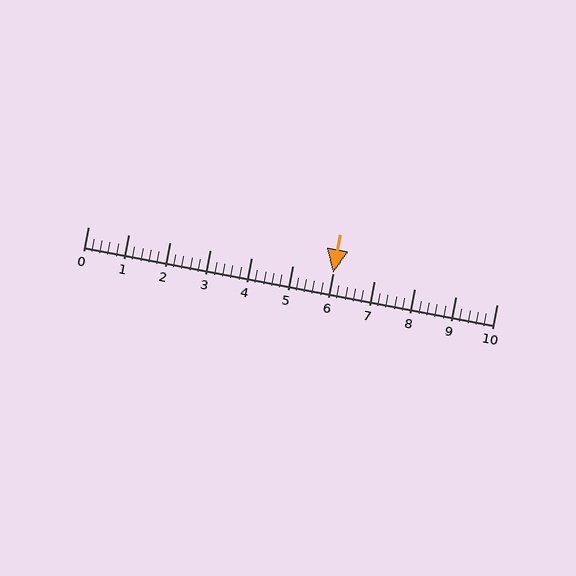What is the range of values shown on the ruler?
The ruler shows values from 0 to 10.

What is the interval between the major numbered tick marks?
The major tick marks are spaced 1 units apart.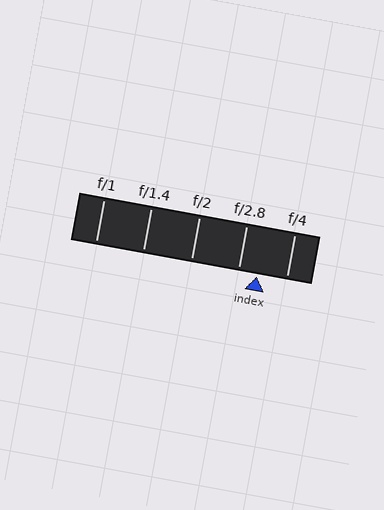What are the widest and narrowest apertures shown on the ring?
The widest aperture shown is f/1 and the narrowest is f/4.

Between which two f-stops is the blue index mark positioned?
The index mark is between f/2.8 and f/4.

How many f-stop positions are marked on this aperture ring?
There are 5 f-stop positions marked.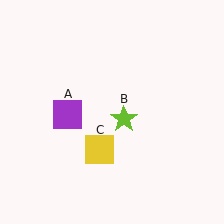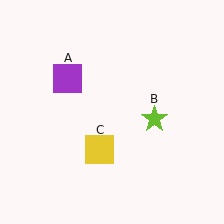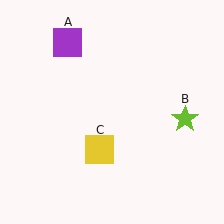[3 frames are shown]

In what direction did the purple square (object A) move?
The purple square (object A) moved up.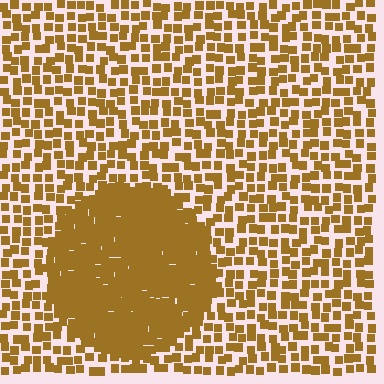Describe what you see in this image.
The image contains small brown elements arranged at two different densities. A circle-shaped region is visible where the elements are more densely packed than the surrounding area.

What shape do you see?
I see a circle.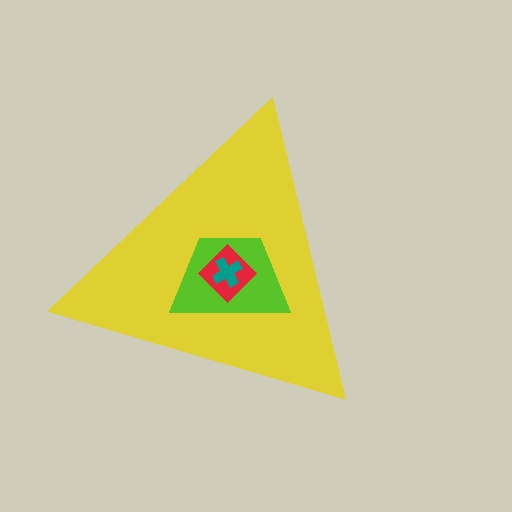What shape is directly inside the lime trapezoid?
The red diamond.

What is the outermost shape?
The yellow triangle.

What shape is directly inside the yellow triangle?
The lime trapezoid.